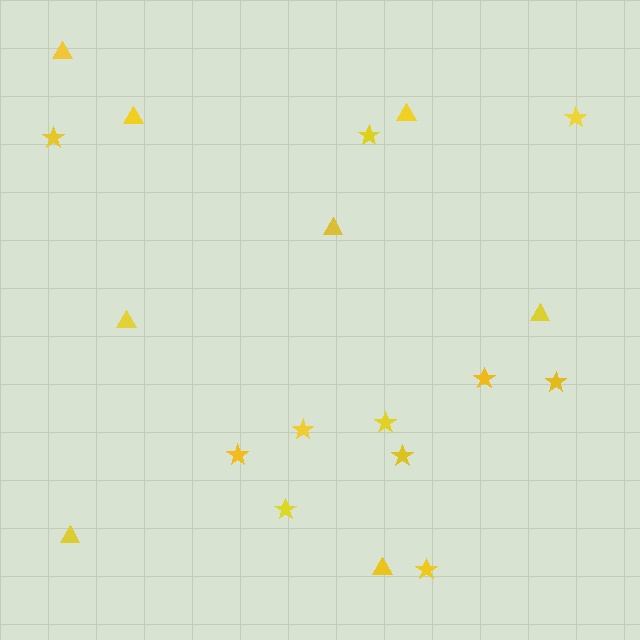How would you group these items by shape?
There are 2 groups: one group of stars (11) and one group of triangles (8).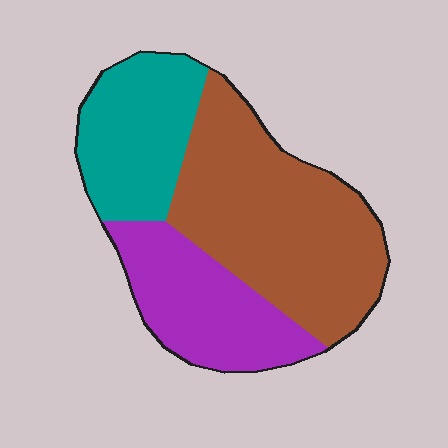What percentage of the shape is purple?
Purple takes up about one quarter (1/4) of the shape.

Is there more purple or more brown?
Brown.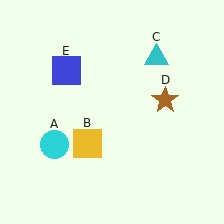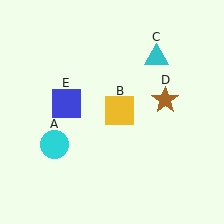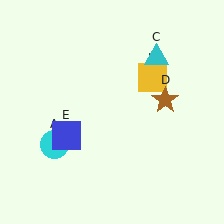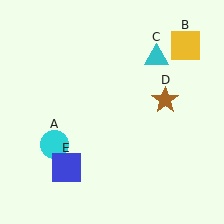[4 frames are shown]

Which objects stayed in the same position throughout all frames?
Cyan circle (object A) and cyan triangle (object C) and brown star (object D) remained stationary.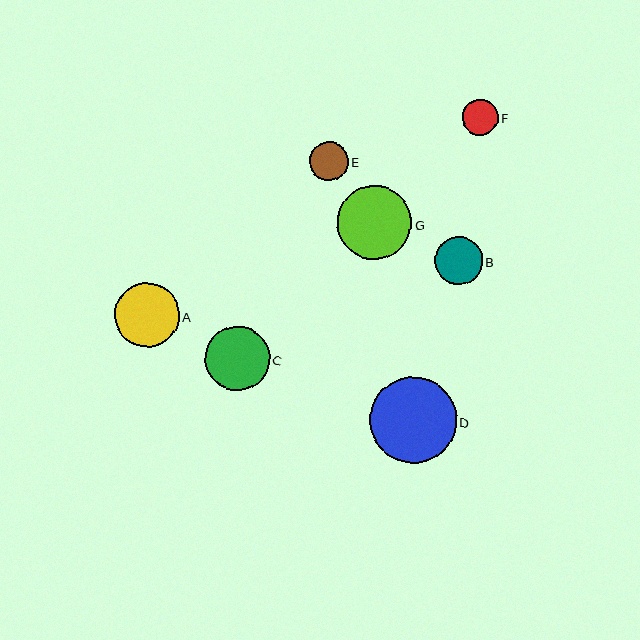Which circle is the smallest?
Circle F is the smallest with a size of approximately 36 pixels.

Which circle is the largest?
Circle D is the largest with a size of approximately 87 pixels.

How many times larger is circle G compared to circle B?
Circle G is approximately 1.5 times the size of circle B.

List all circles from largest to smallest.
From largest to smallest: D, G, C, A, B, E, F.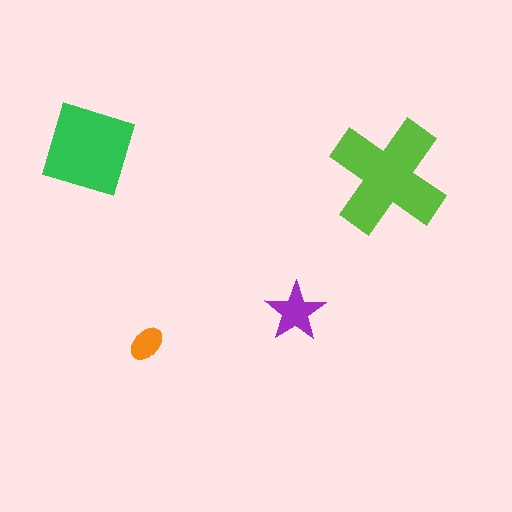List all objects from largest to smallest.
The lime cross, the green diamond, the purple star, the orange ellipse.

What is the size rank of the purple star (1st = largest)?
3rd.